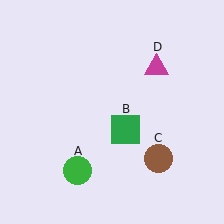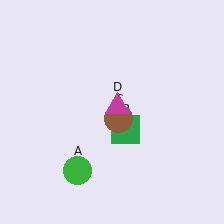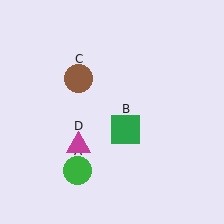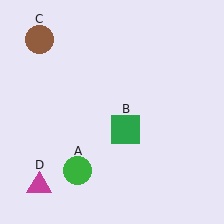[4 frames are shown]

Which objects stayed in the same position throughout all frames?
Green circle (object A) and green square (object B) remained stationary.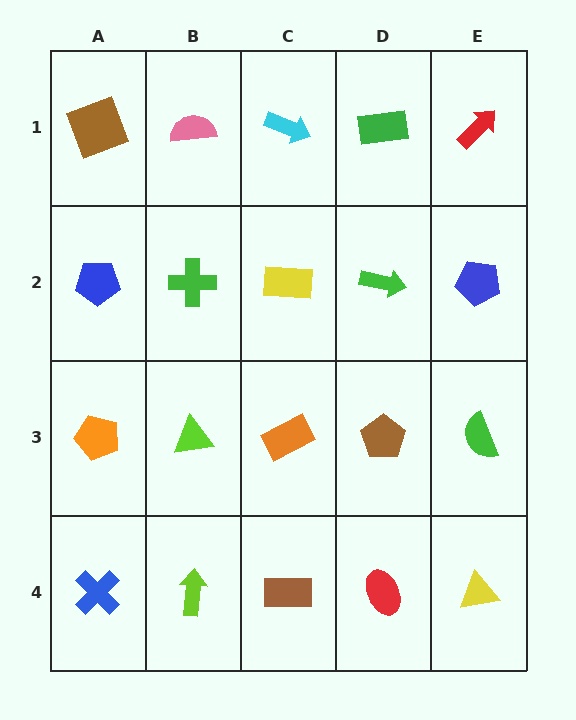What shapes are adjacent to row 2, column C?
A cyan arrow (row 1, column C), an orange rectangle (row 3, column C), a green cross (row 2, column B), a green arrow (row 2, column D).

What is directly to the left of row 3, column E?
A brown pentagon.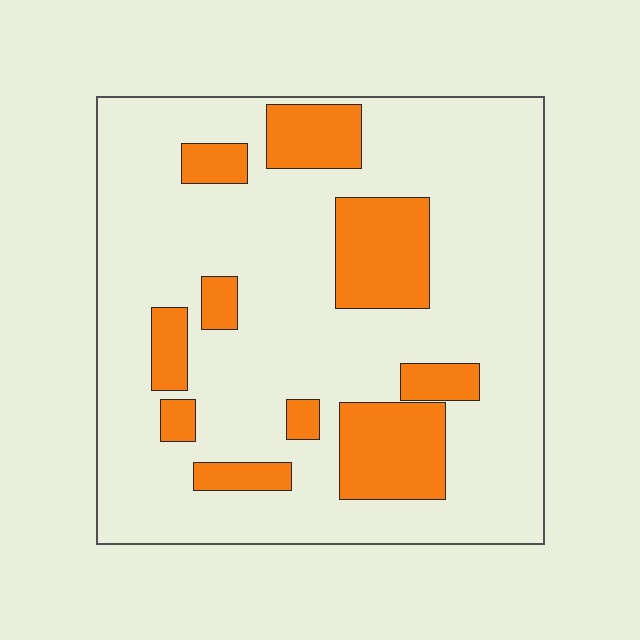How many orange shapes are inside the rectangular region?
10.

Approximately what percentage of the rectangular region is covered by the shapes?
Approximately 20%.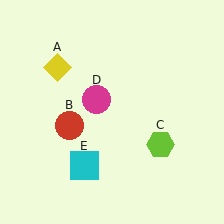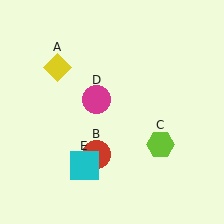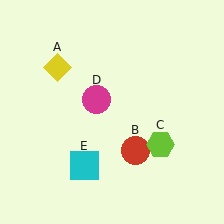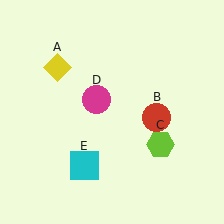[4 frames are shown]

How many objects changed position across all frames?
1 object changed position: red circle (object B).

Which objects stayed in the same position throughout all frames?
Yellow diamond (object A) and lime hexagon (object C) and magenta circle (object D) and cyan square (object E) remained stationary.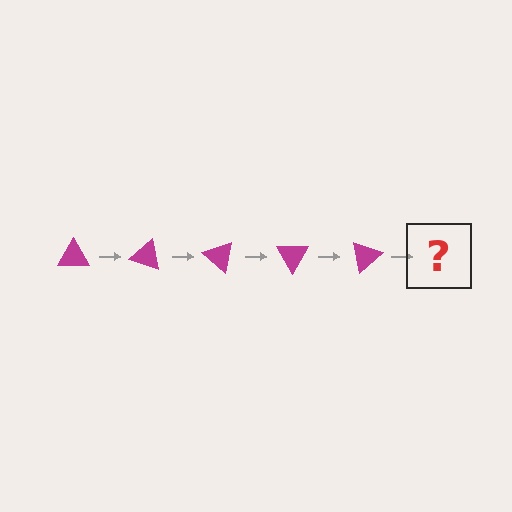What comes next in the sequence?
The next element should be a magenta triangle rotated 100 degrees.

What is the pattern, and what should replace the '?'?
The pattern is that the triangle rotates 20 degrees each step. The '?' should be a magenta triangle rotated 100 degrees.